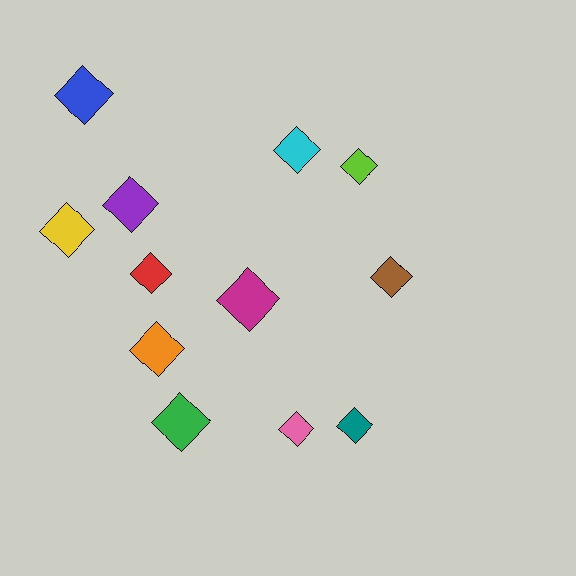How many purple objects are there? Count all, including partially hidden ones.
There is 1 purple object.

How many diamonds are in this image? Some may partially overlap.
There are 12 diamonds.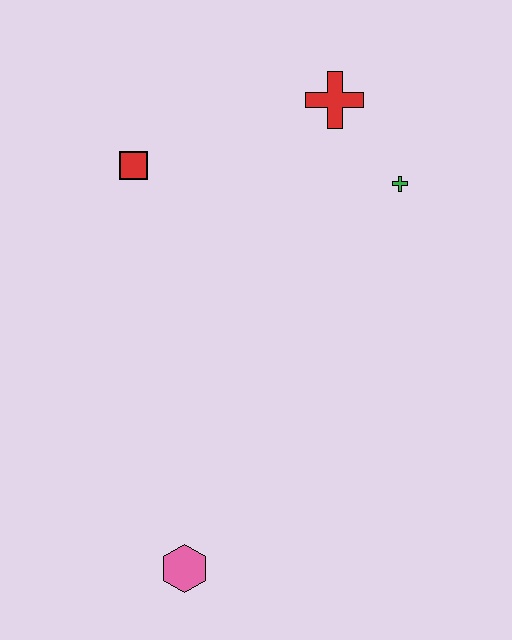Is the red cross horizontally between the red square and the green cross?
Yes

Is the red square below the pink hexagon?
No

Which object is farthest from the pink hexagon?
The red cross is farthest from the pink hexagon.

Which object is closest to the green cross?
The red cross is closest to the green cross.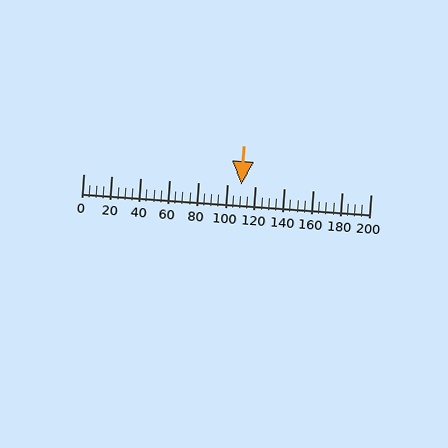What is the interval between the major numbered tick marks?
The major tick marks are spaced 20 units apart.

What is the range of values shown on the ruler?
The ruler shows values from 0 to 200.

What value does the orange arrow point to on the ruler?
The orange arrow points to approximately 110.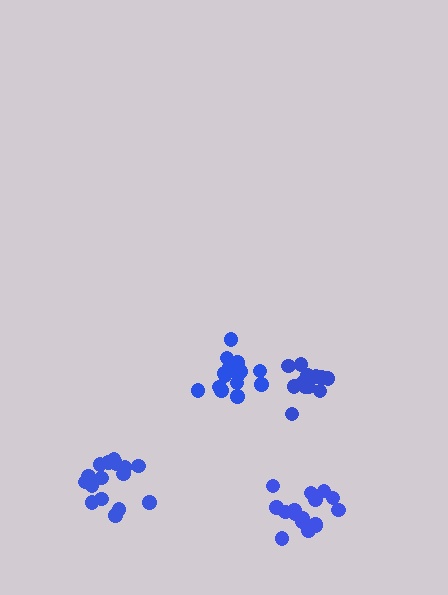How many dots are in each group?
Group 1: 16 dots, Group 2: 16 dots, Group 3: 14 dots, Group 4: 18 dots (64 total).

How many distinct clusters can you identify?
There are 4 distinct clusters.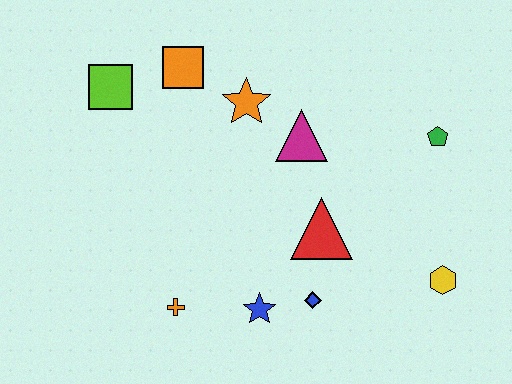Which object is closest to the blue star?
The blue diamond is closest to the blue star.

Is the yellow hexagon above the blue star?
Yes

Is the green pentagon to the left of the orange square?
No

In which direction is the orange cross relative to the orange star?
The orange cross is below the orange star.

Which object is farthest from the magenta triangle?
The orange cross is farthest from the magenta triangle.